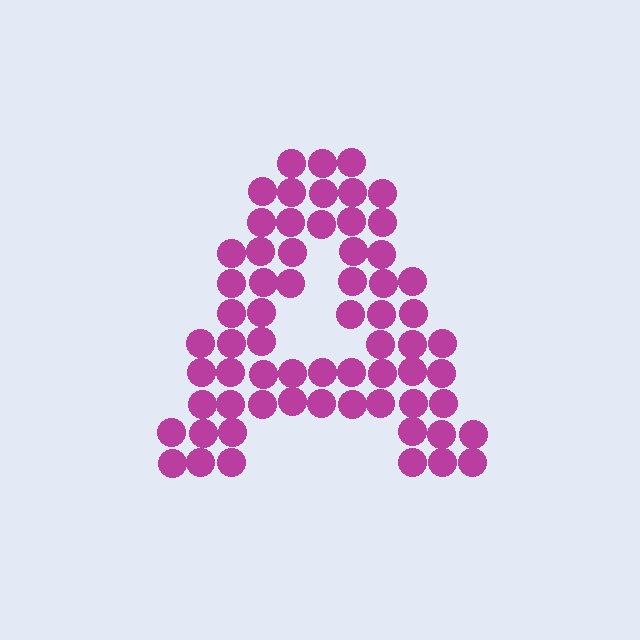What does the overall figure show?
The overall figure shows the letter A.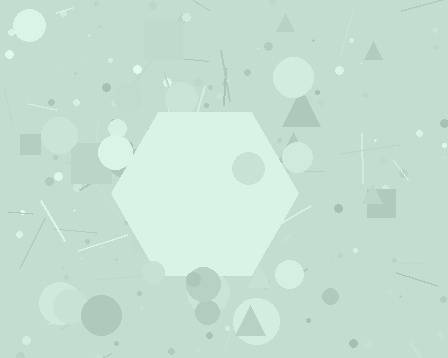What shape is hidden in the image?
A hexagon is hidden in the image.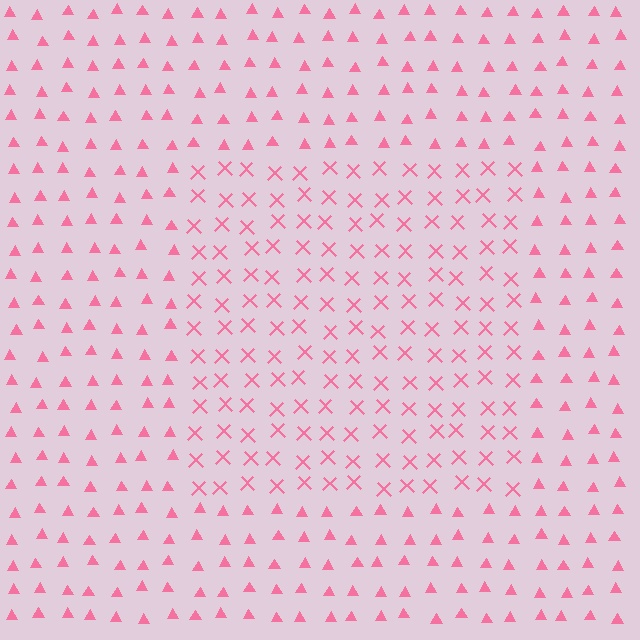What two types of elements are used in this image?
The image uses X marks inside the rectangle region and triangles outside it.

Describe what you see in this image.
The image is filled with small pink elements arranged in a uniform grid. A rectangle-shaped region contains X marks, while the surrounding area contains triangles. The boundary is defined purely by the change in element shape.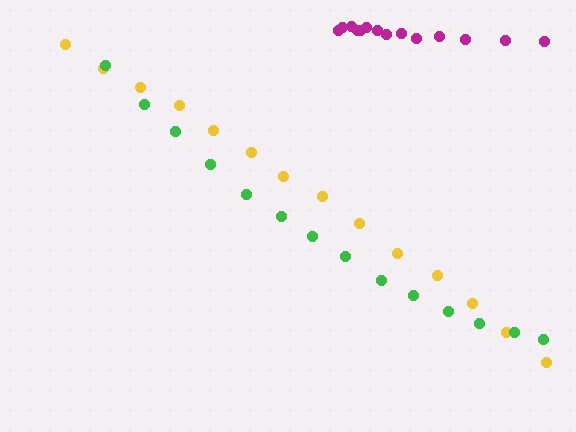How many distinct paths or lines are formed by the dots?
There are 3 distinct paths.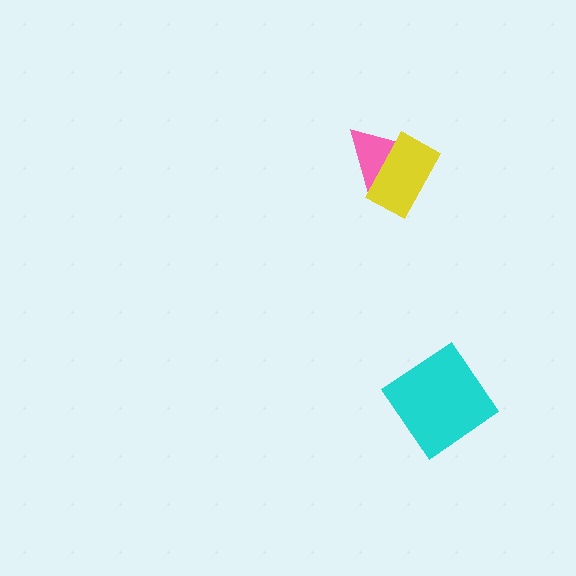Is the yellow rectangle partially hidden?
No, no other shape covers it.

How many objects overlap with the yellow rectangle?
1 object overlaps with the yellow rectangle.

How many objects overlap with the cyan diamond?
0 objects overlap with the cyan diamond.